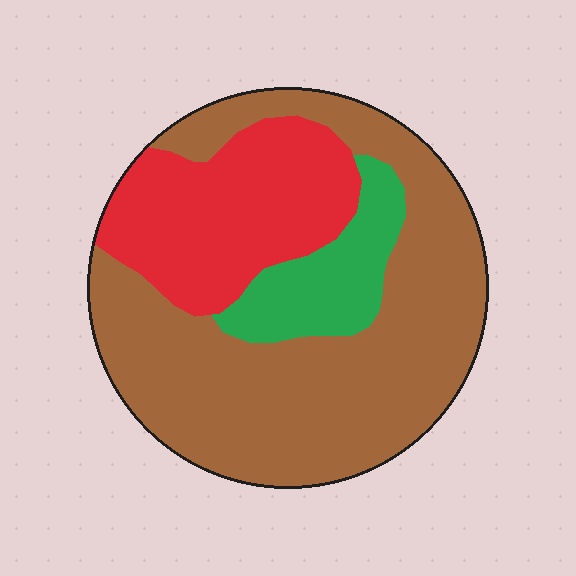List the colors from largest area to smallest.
From largest to smallest: brown, red, green.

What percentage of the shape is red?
Red covers about 25% of the shape.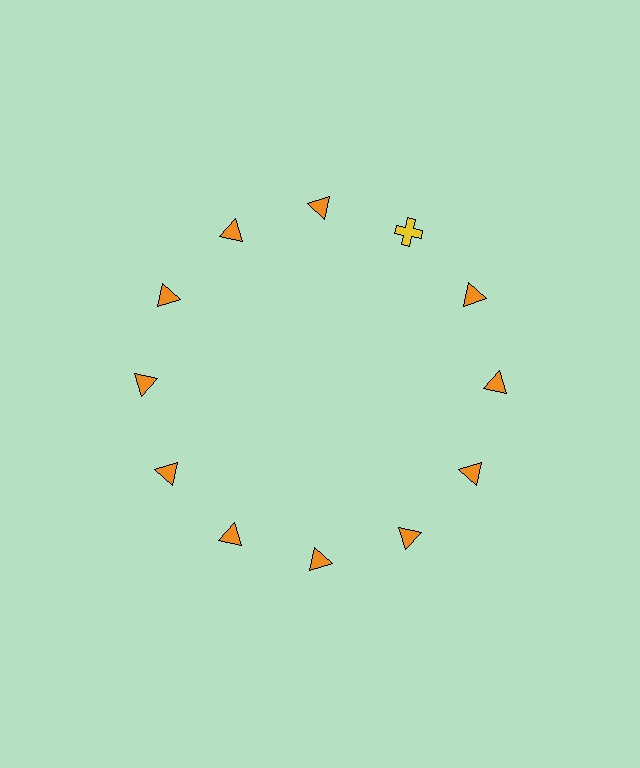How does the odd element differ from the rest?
It differs in both color (yellow instead of orange) and shape (cross instead of triangle).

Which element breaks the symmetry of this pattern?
The yellow cross at roughly the 1 o'clock position breaks the symmetry. All other shapes are orange triangles.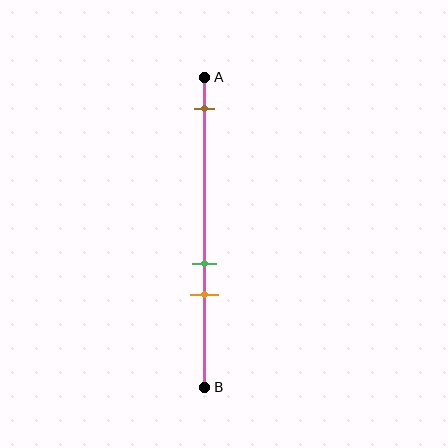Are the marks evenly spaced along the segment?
No, the marks are not evenly spaced.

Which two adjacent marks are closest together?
The green and orange marks are the closest adjacent pair.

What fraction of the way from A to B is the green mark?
The green mark is approximately 60% (0.6) of the way from A to B.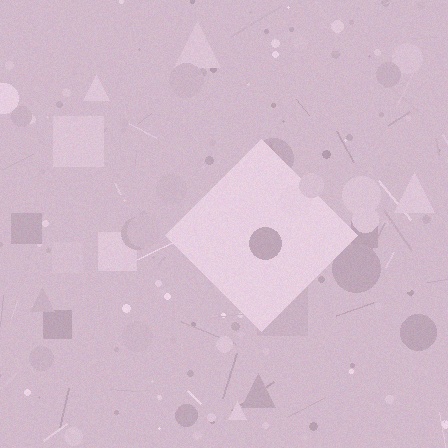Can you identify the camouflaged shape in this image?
The camouflaged shape is a diamond.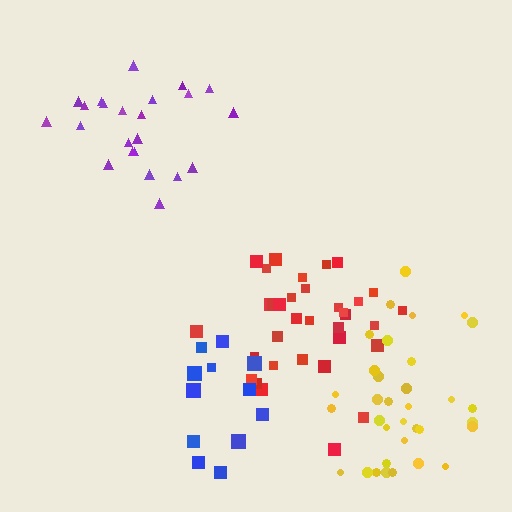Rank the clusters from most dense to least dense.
purple, yellow, red, blue.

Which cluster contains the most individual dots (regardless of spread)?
Red (35).